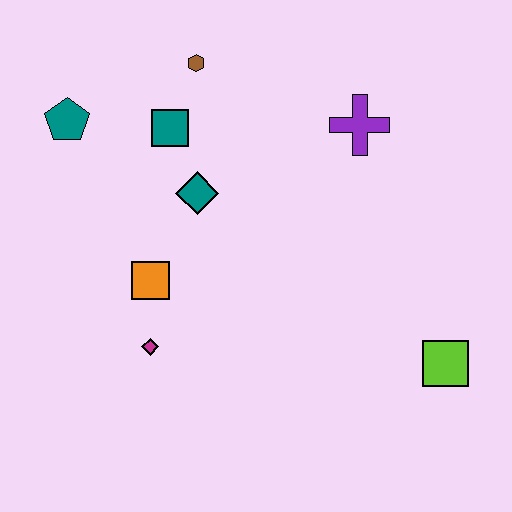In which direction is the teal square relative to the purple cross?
The teal square is to the left of the purple cross.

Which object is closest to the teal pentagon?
The teal square is closest to the teal pentagon.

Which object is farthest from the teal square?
The lime square is farthest from the teal square.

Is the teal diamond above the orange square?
Yes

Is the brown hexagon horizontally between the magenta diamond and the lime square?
Yes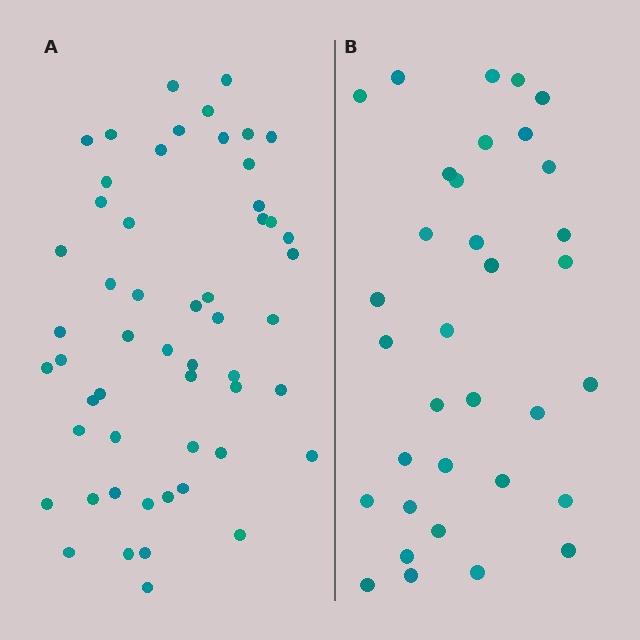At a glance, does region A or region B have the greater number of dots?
Region A (the left region) has more dots.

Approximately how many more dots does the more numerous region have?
Region A has approximately 20 more dots than region B.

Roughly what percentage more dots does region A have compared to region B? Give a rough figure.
About 60% more.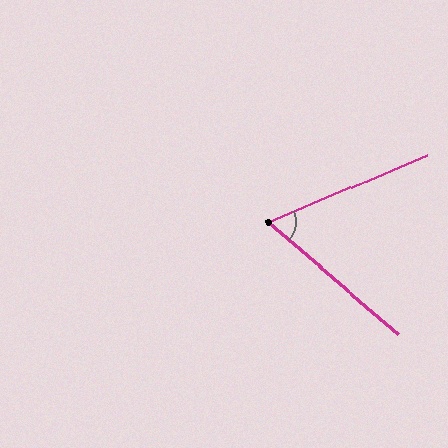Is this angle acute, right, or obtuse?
It is acute.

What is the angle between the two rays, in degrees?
Approximately 64 degrees.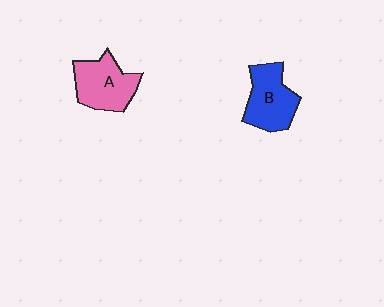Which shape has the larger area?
Shape A (pink).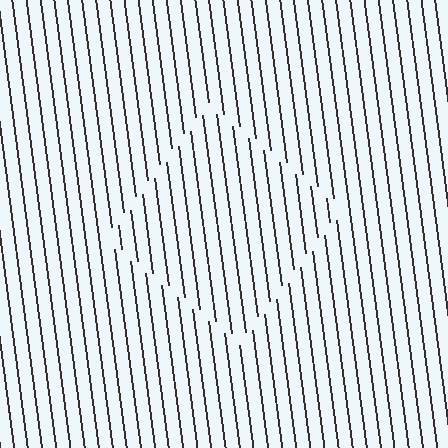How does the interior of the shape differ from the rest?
The interior of the shape contains the same grating, shifted by half a period — the contour is defined by the phase discontinuity where line-ends from the inner and outer gratings abut.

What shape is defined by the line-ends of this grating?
An illusory square. The interior of the shape contains the same grating, shifted by half a period — the contour is defined by the phase discontinuity where line-ends from the inner and outer gratings abut.